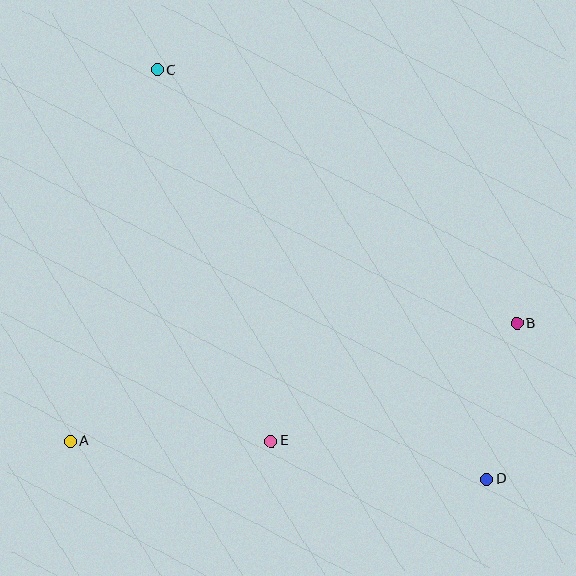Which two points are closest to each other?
Points B and D are closest to each other.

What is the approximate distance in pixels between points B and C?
The distance between B and C is approximately 440 pixels.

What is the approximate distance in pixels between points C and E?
The distance between C and E is approximately 389 pixels.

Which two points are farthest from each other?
Points C and D are farthest from each other.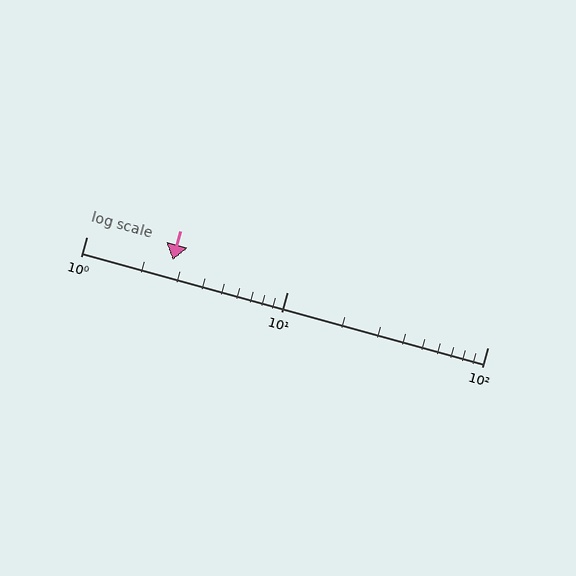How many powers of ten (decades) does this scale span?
The scale spans 2 decades, from 1 to 100.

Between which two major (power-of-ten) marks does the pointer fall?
The pointer is between 1 and 10.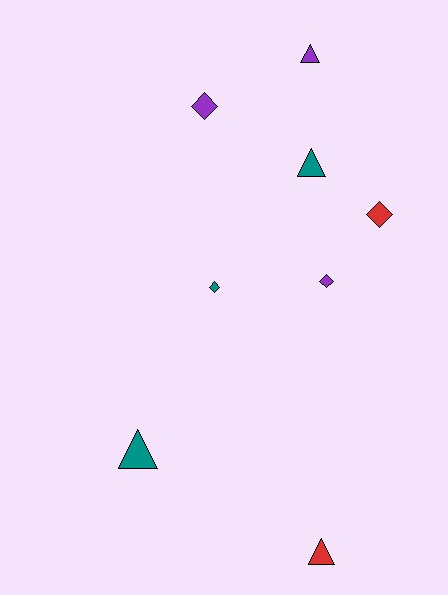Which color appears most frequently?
Purple, with 3 objects.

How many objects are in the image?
There are 8 objects.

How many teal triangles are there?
There are 2 teal triangles.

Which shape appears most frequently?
Diamond, with 4 objects.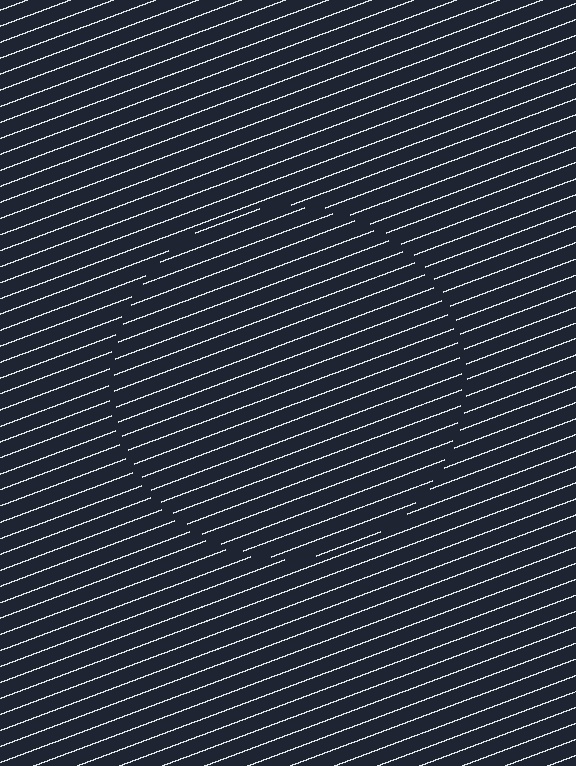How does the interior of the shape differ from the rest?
The interior of the shape contains the same grating, shifted by half a period — the contour is defined by the phase discontinuity where line-ends from the inner and outer gratings abut.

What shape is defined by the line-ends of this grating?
An illusory circle. The interior of the shape contains the same grating, shifted by half a period — the contour is defined by the phase discontinuity where line-ends from the inner and outer gratings abut.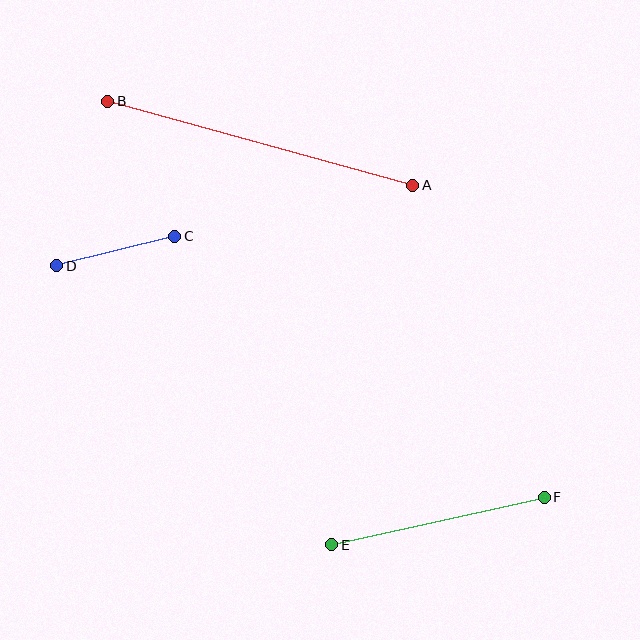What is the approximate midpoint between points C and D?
The midpoint is at approximately (116, 251) pixels.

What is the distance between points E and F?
The distance is approximately 218 pixels.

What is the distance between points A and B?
The distance is approximately 316 pixels.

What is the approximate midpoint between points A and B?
The midpoint is at approximately (260, 143) pixels.